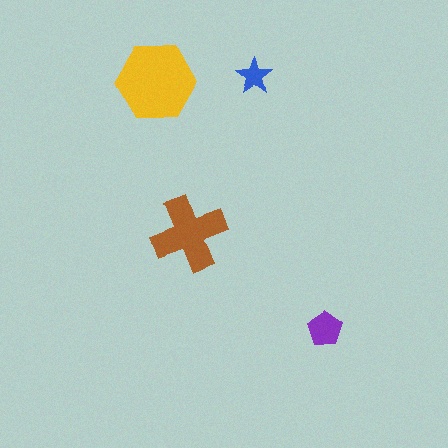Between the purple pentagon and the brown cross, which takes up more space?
The brown cross.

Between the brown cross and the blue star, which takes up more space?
The brown cross.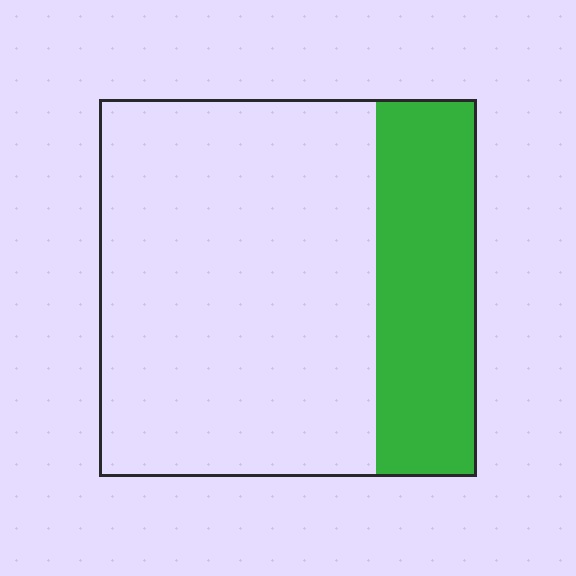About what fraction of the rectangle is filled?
About one quarter (1/4).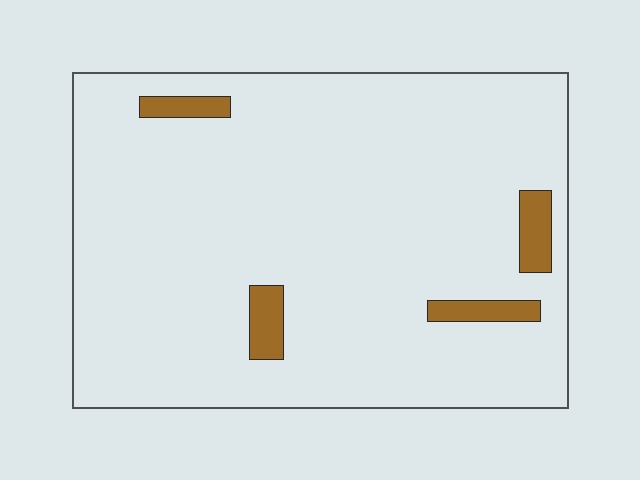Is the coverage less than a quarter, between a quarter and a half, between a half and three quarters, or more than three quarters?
Less than a quarter.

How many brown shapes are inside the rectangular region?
4.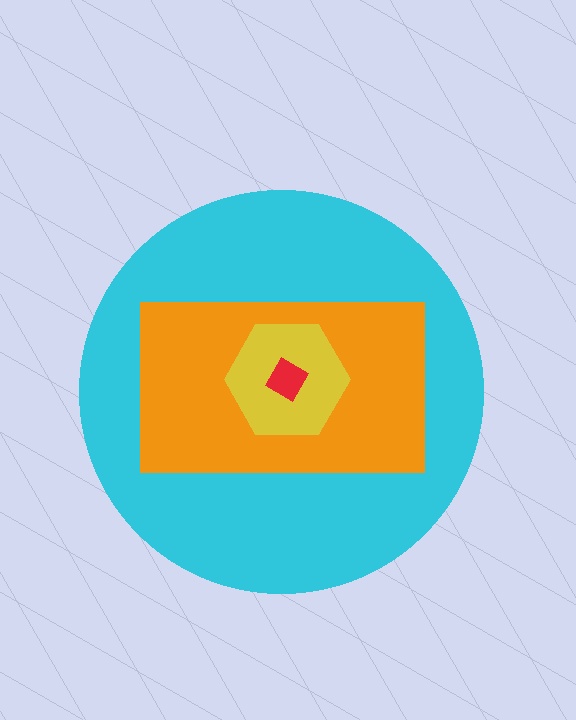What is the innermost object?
The red diamond.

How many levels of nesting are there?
4.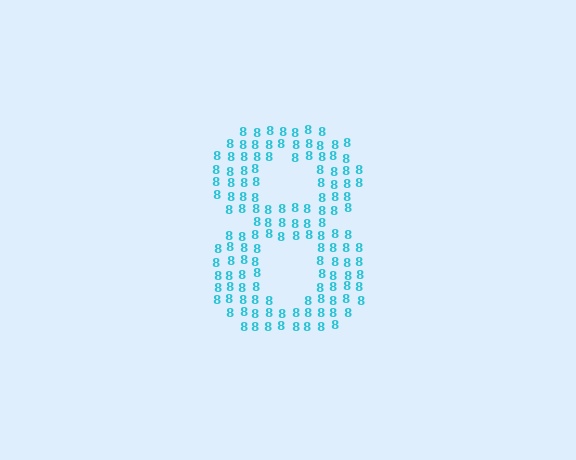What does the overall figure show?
The overall figure shows the digit 8.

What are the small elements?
The small elements are digit 8's.